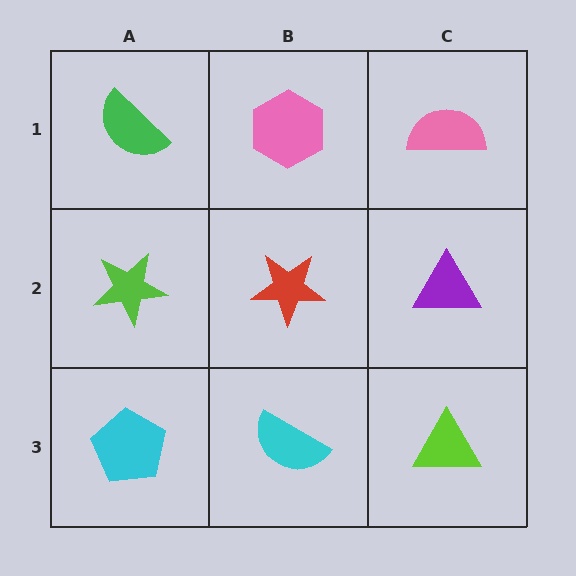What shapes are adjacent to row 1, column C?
A purple triangle (row 2, column C), a pink hexagon (row 1, column B).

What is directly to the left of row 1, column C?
A pink hexagon.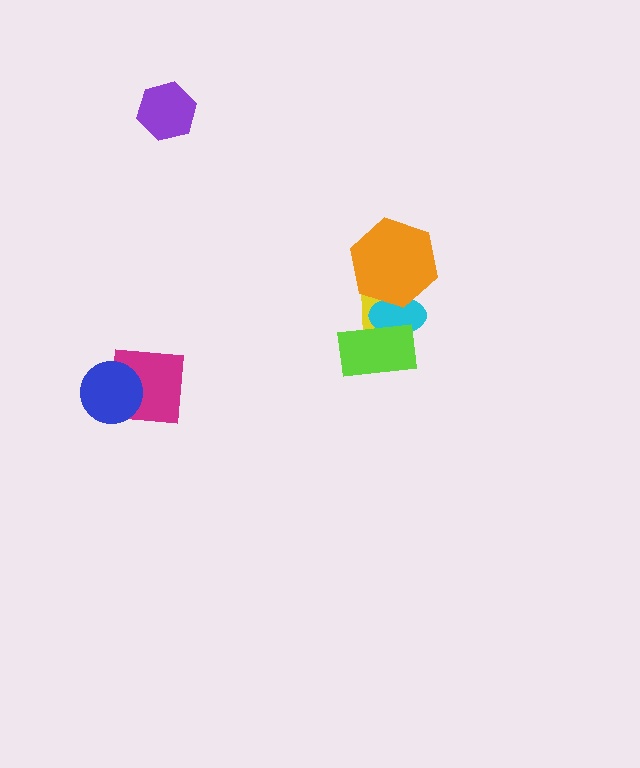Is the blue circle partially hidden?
No, no other shape covers it.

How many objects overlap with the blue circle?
1 object overlaps with the blue circle.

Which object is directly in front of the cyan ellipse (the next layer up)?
The lime rectangle is directly in front of the cyan ellipse.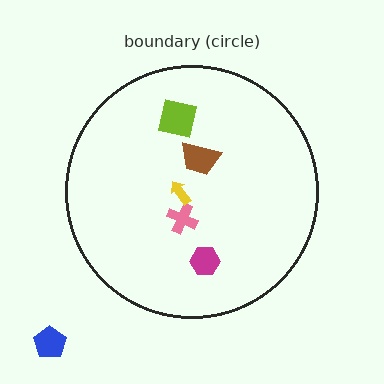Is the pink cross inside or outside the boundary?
Inside.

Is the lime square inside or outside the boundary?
Inside.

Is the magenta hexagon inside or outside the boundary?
Inside.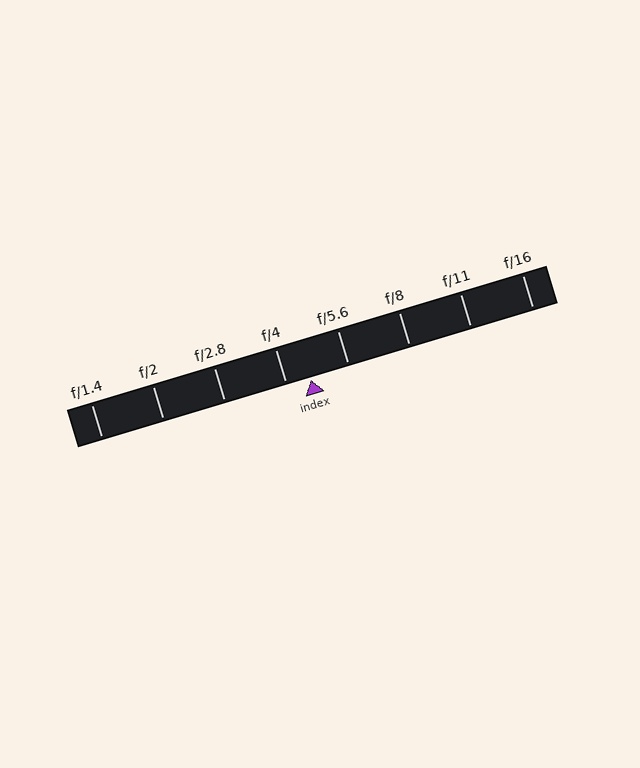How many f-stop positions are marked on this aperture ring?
There are 8 f-stop positions marked.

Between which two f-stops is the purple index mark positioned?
The index mark is between f/4 and f/5.6.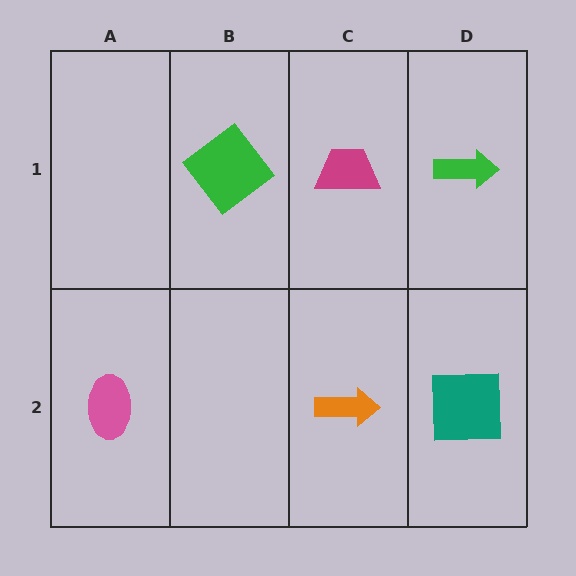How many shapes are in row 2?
3 shapes.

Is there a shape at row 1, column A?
No, that cell is empty.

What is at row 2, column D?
A teal square.